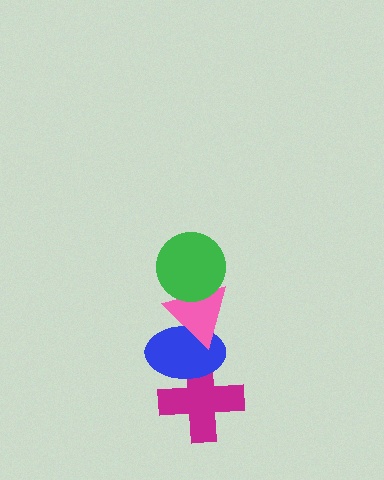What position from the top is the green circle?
The green circle is 1st from the top.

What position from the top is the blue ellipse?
The blue ellipse is 3rd from the top.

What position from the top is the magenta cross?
The magenta cross is 4th from the top.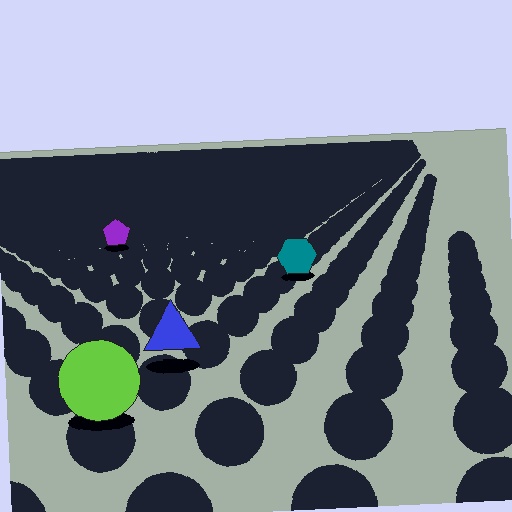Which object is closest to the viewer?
The lime circle is closest. The texture marks near it are larger and more spread out.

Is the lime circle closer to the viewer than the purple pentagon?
Yes. The lime circle is closer — you can tell from the texture gradient: the ground texture is coarser near it.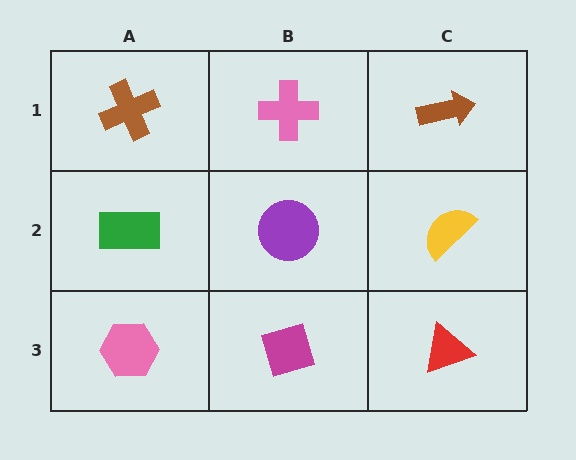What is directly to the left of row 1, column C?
A pink cross.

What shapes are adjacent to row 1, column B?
A purple circle (row 2, column B), a brown cross (row 1, column A), a brown arrow (row 1, column C).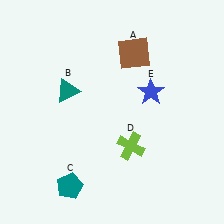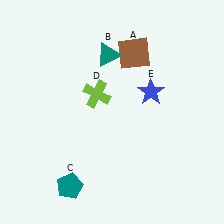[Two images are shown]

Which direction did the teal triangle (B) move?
The teal triangle (B) moved right.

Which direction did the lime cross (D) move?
The lime cross (D) moved up.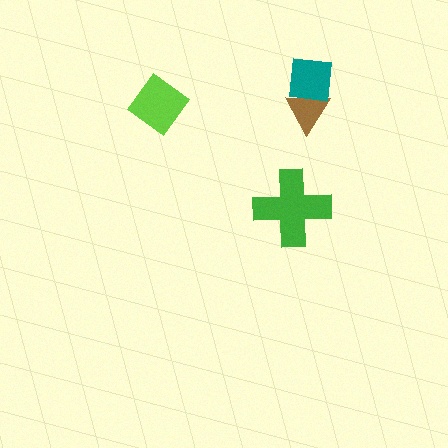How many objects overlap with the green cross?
0 objects overlap with the green cross.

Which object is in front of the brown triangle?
The teal square is in front of the brown triangle.